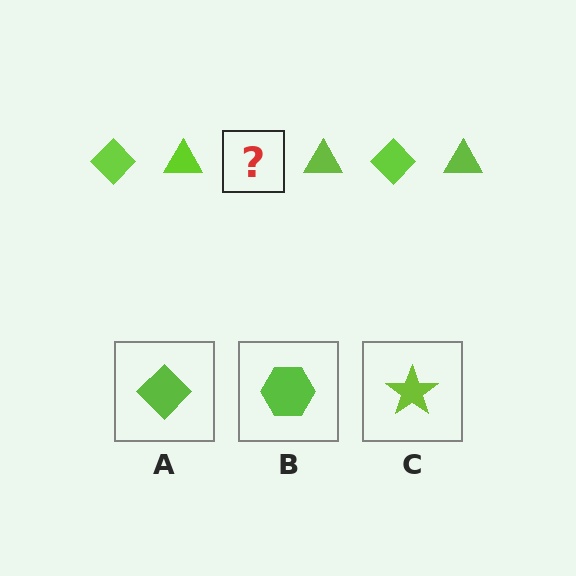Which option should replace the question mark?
Option A.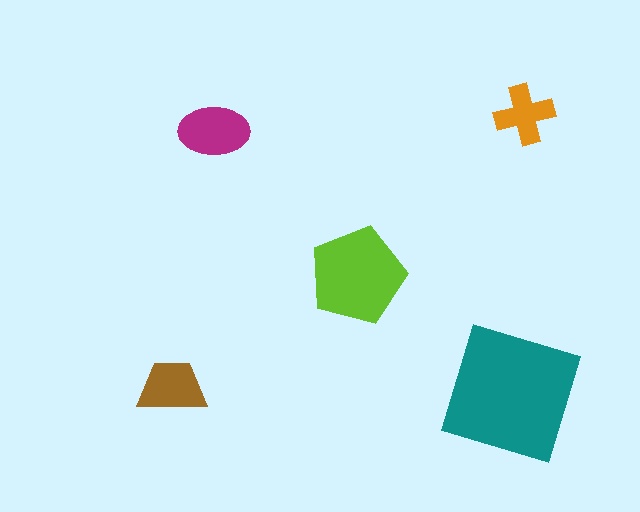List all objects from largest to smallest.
The teal square, the lime pentagon, the magenta ellipse, the brown trapezoid, the orange cross.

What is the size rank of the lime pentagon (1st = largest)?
2nd.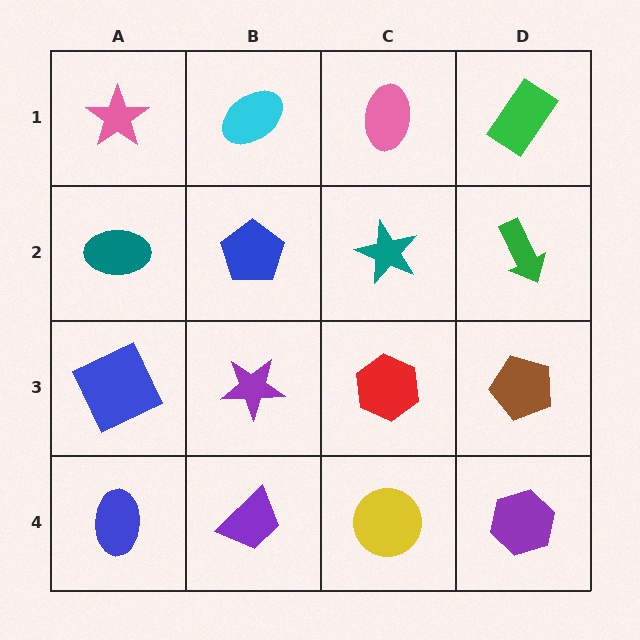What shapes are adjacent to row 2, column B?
A cyan ellipse (row 1, column B), a purple star (row 3, column B), a teal ellipse (row 2, column A), a teal star (row 2, column C).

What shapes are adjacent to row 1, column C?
A teal star (row 2, column C), a cyan ellipse (row 1, column B), a green rectangle (row 1, column D).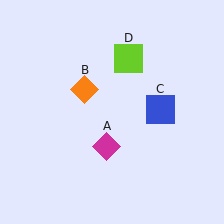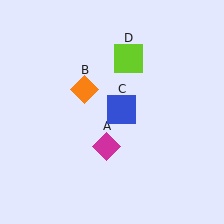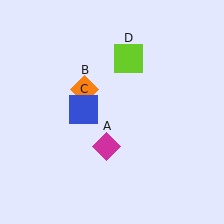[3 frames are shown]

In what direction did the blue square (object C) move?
The blue square (object C) moved left.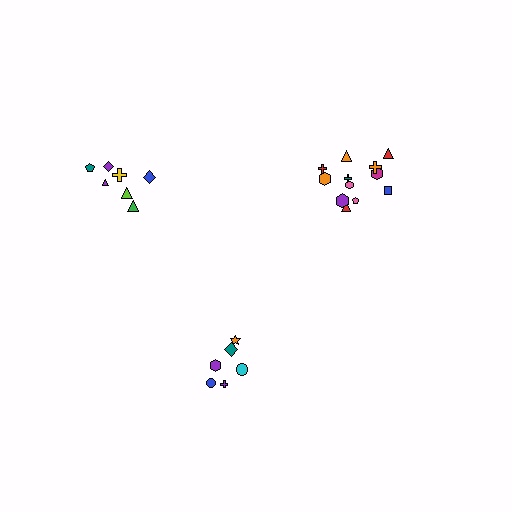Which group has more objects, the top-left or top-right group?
The top-right group.